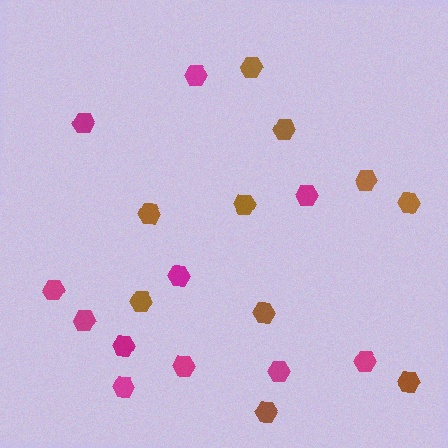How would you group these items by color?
There are 2 groups: one group of brown hexagons (10) and one group of magenta hexagons (11).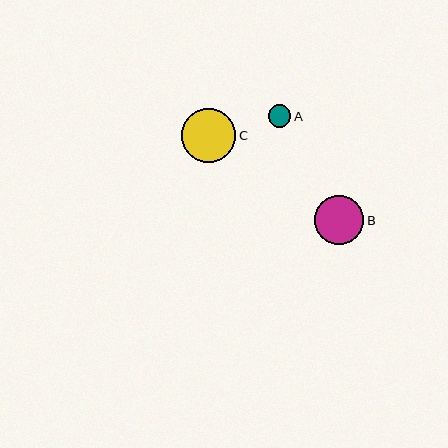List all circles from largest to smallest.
From largest to smallest: C, B, A.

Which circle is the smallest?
Circle A is the smallest with a size of approximately 23 pixels.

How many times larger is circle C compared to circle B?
Circle C is approximately 1.1 times the size of circle B.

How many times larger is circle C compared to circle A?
Circle C is approximately 2.4 times the size of circle A.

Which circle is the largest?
Circle C is the largest with a size of approximately 54 pixels.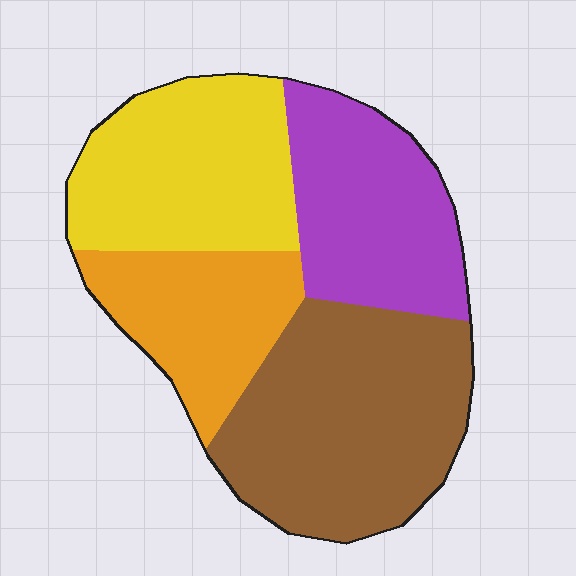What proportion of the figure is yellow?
Yellow covers around 25% of the figure.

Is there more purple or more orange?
Purple.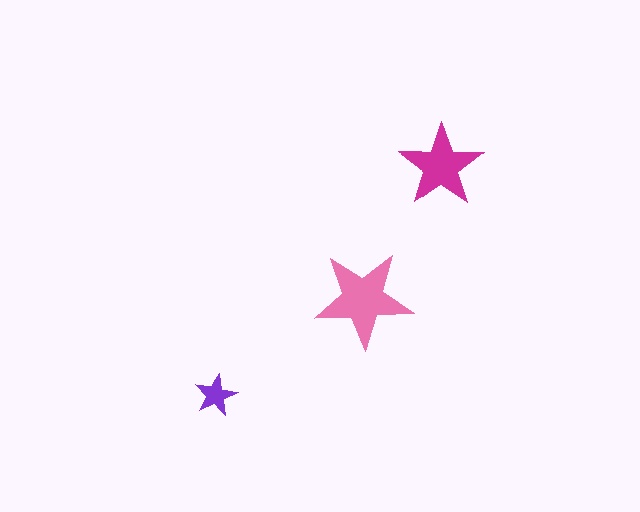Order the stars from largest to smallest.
the pink one, the magenta one, the purple one.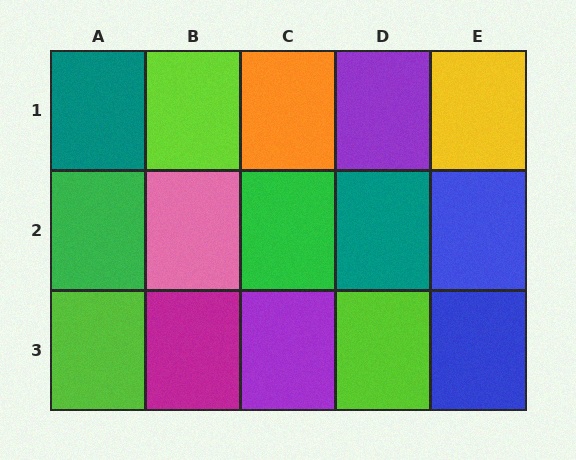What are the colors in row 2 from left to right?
Green, pink, green, teal, blue.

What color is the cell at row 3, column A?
Lime.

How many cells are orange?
1 cell is orange.